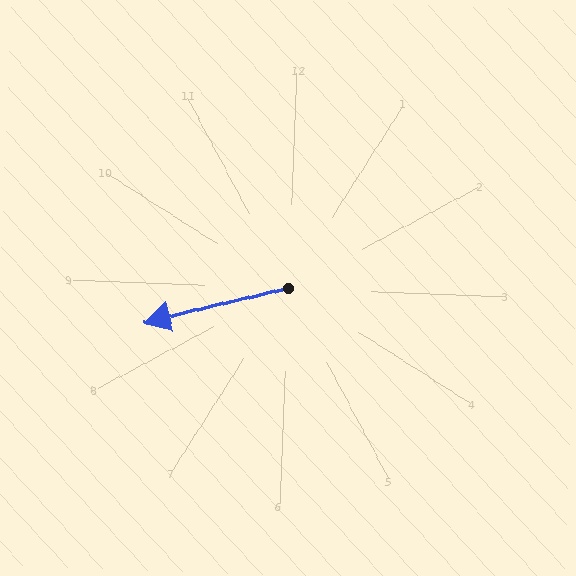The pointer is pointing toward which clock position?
Roughly 8 o'clock.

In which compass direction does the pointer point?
West.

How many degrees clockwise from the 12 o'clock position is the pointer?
Approximately 254 degrees.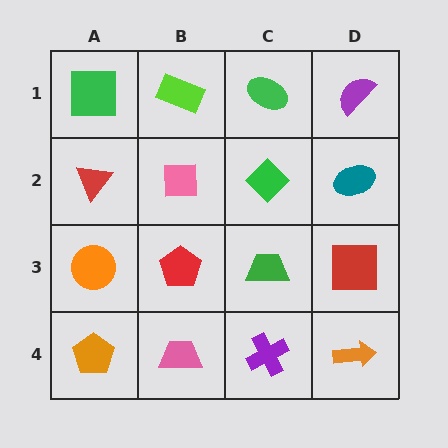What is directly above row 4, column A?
An orange circle.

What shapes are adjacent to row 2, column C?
A green ellipse (row 1, column C), a green trapezoid (row 3, column C), a pink square (row 2, column B), a teal ellipse (row 2, column D).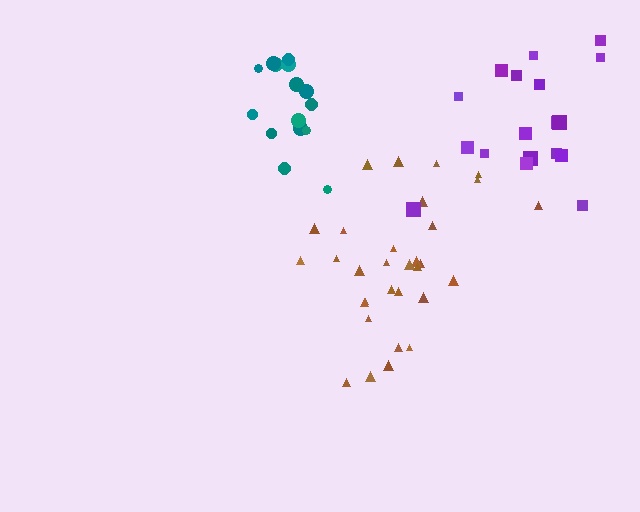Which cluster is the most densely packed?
Teal.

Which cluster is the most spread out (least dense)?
Purple.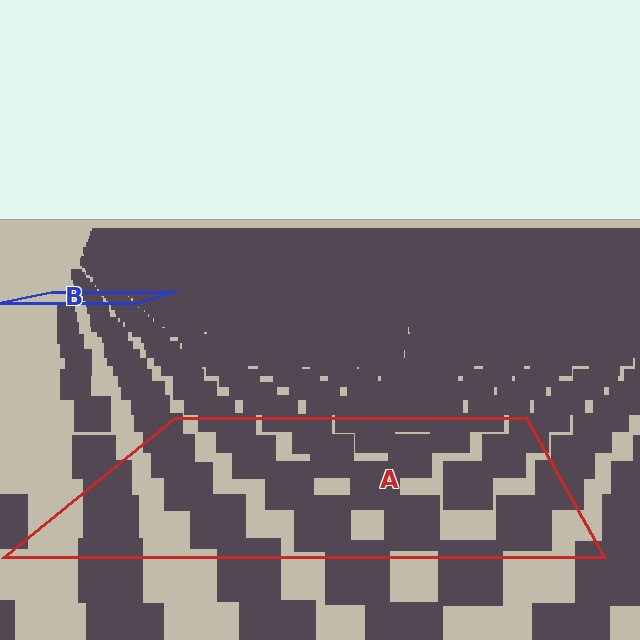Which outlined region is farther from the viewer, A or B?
Region B is farther from the viewer — the texture elements inside it appear smaller and more densely packed.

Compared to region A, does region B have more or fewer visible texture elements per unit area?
Region B has more texture elements per unit area — they are packed more densely because it is farther away.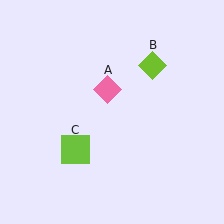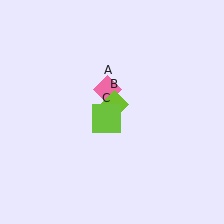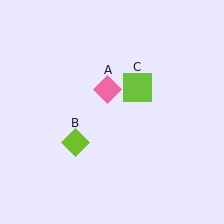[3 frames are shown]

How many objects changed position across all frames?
2 objects changed position: lime diamond (object B), lime square (object C).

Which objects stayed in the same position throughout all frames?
Pink diamond (object A) remained stationary.